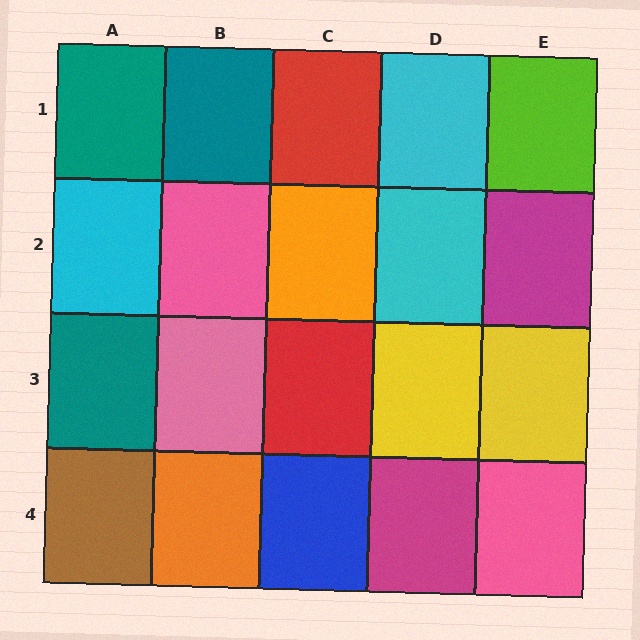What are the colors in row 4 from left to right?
Brown, orange, blue, magenta, pink.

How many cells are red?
2 cells are red.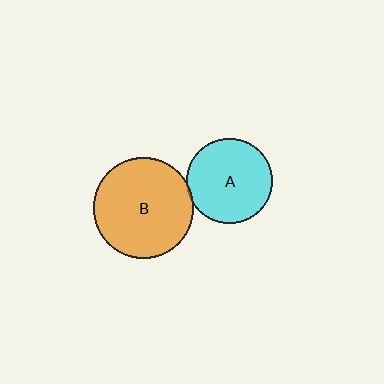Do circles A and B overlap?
Yes.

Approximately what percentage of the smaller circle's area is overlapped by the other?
Approximately 5%.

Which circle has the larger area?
Circle B (orange).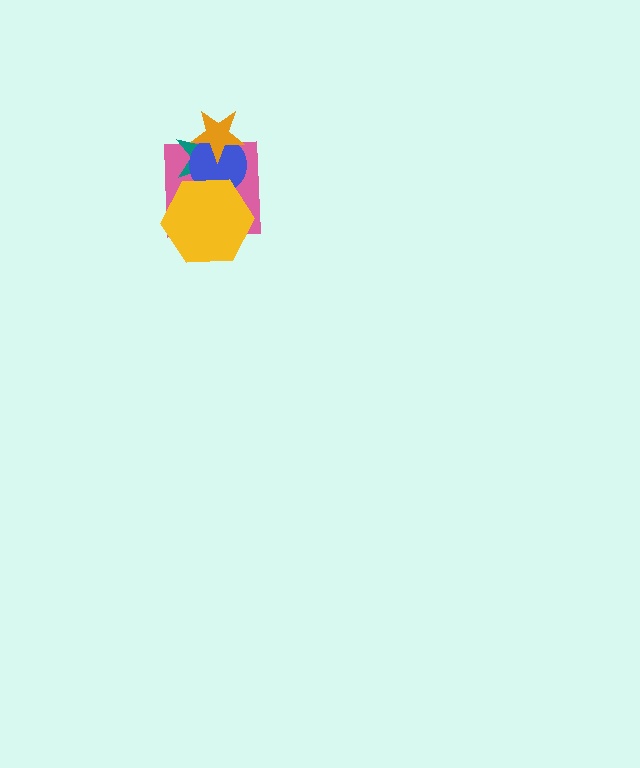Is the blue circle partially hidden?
Yes, it is partially covered by another shape.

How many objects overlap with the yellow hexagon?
3 objects overlap with the yellow hexagon.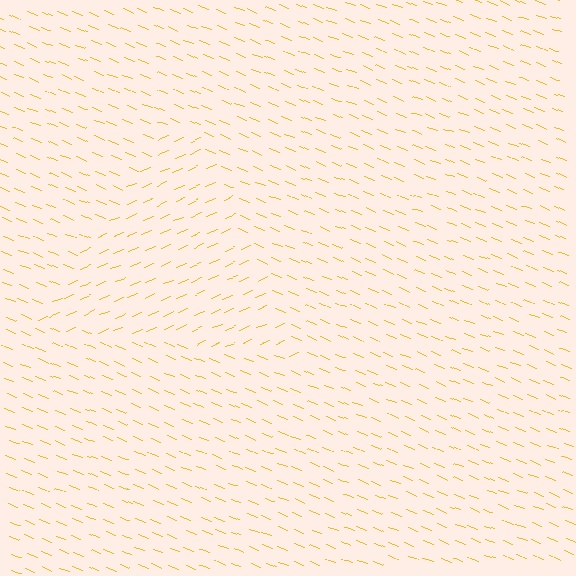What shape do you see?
I see a triangle.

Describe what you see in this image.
The image is filled with small yellow line segments. A triangle region in the image has lines oriented differently from the surrounding lines, creating a visible texture boundary.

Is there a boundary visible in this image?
Yes, there is a texture boundary formed by a change in line orientation.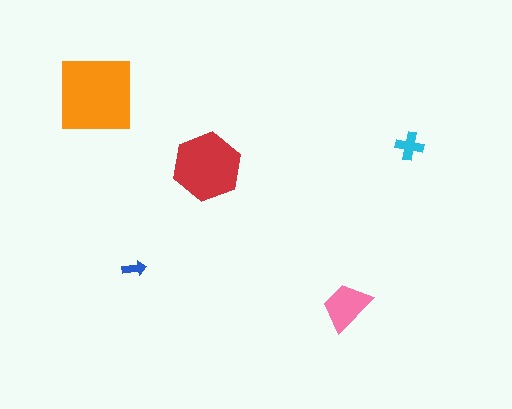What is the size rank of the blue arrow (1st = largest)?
5th.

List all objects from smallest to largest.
The blue arrow, the cyan cross, the pink trapezoid, the red hexagon, the orange square.